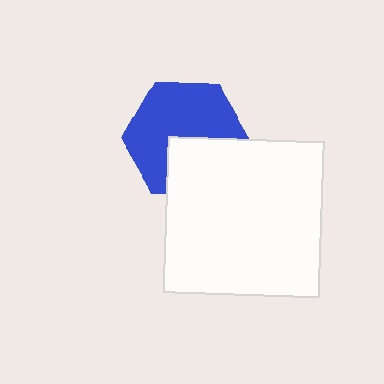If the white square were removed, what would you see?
You would see the complete blue hexagon.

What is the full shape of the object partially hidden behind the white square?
The partially hidden object is a blue hexagon.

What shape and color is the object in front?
The object in front is a white square.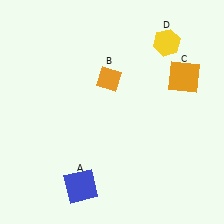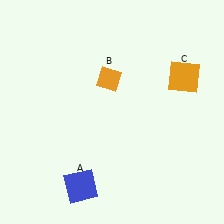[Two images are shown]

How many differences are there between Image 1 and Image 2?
There is 1 difference between the two images.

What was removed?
The yellow hexagon (D) was removed in Image 2.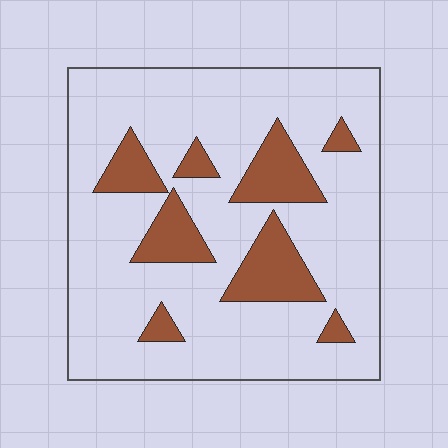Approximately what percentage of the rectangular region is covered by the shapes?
Approximately 20%.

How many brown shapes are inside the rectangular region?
8.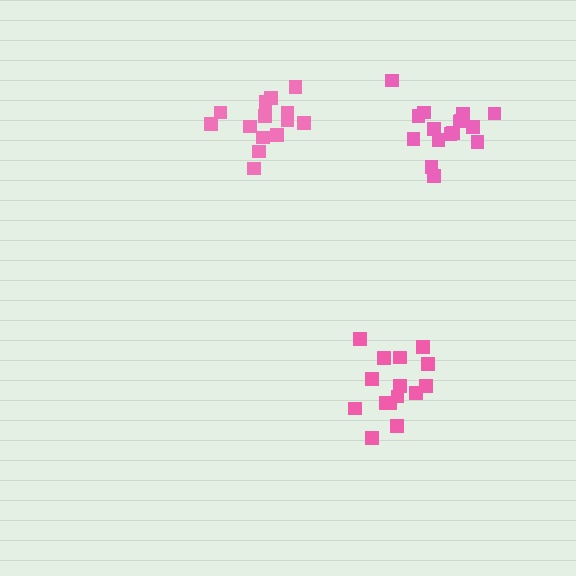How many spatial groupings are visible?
There are 3 spatial groupings.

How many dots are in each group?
Group 1: 16 dots, Group 2: 14 dots, Group 3: 15 dots (45 total).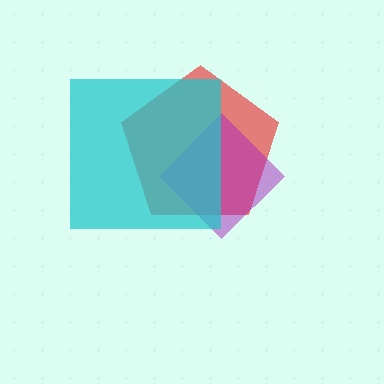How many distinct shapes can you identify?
There are 3 distinct shapes: a red pentagon, a purple diamond, a cyan square.